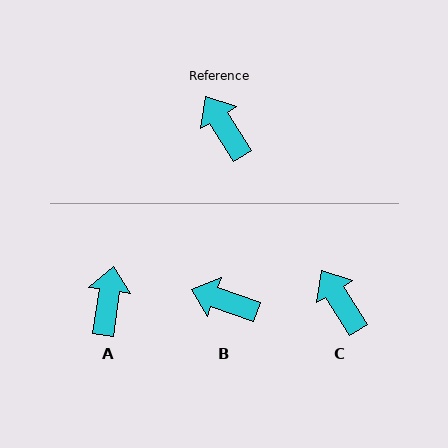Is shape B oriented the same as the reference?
No, it is off by about 39 degrees.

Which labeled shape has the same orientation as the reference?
C.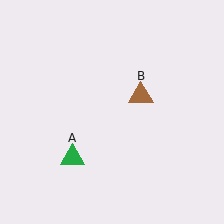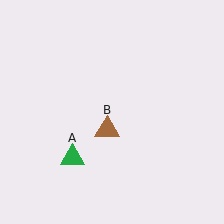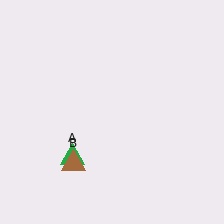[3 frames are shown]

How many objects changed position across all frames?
1 object changed position: brown triangle (object B).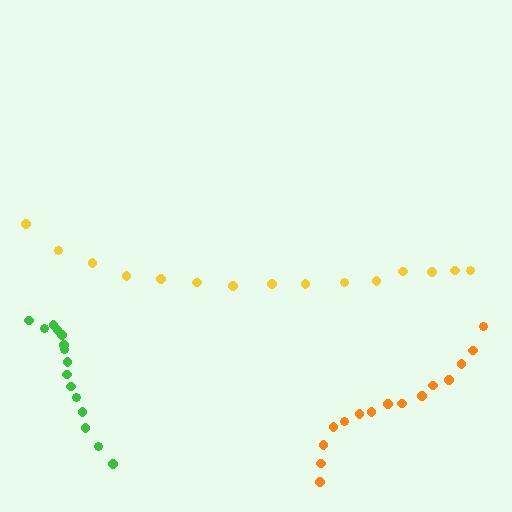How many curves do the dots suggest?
There are 3 distinct paths.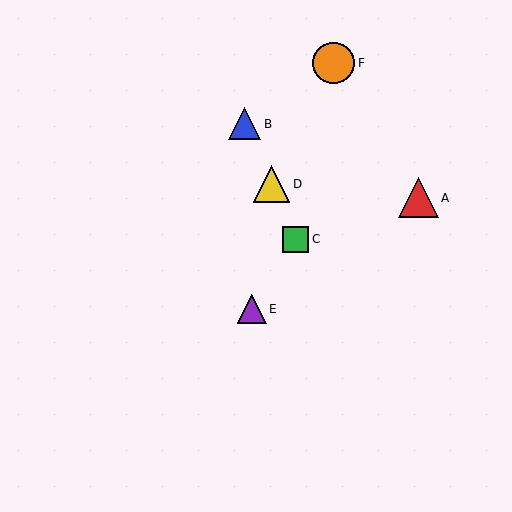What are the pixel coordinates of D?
Object D is at (271, 184).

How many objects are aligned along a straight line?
3 objects (B, C, D) are aligned along a straight line.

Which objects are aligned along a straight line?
Objects B, C, D are aligned along a straight line.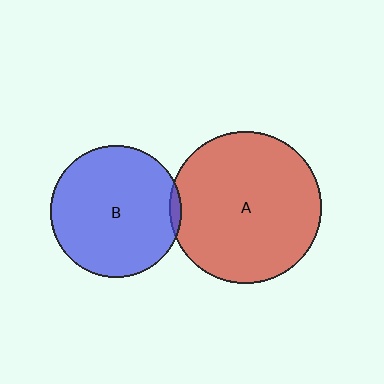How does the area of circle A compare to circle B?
Approximately 1.3 times.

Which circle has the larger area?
Circle A (red).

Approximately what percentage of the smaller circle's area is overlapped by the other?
Approximately 5%.